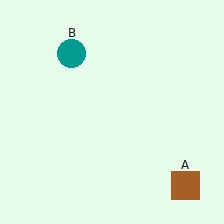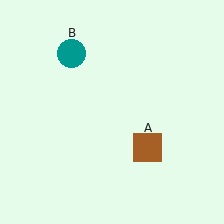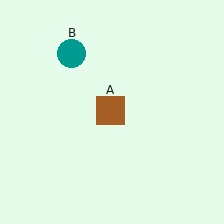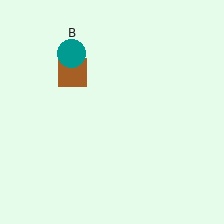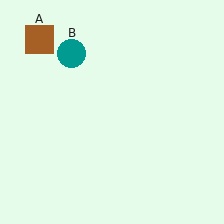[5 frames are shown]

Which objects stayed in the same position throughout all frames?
Teal circle (object B) remained stationary.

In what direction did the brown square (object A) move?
The brown square (object A) moved up and to the left.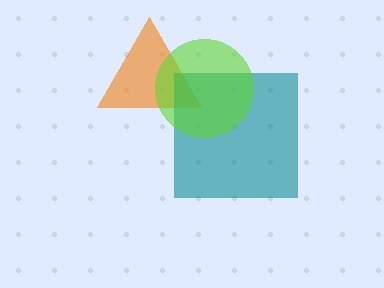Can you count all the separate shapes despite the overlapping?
Yes, there are 3 separate shapes.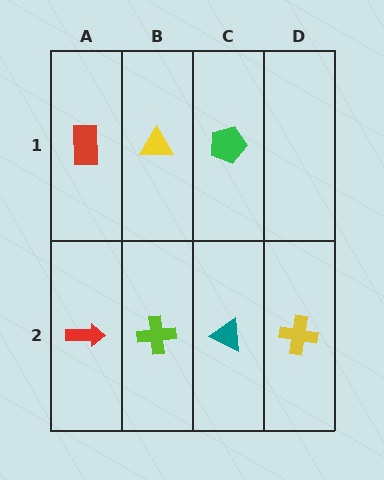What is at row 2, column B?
A lime cross.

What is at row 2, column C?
A teal triangle.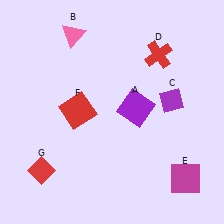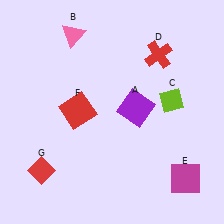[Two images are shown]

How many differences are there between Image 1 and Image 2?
There is 1 difference between the two images.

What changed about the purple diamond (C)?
In Image 1, C is purple. In Image 2, it changed to lime.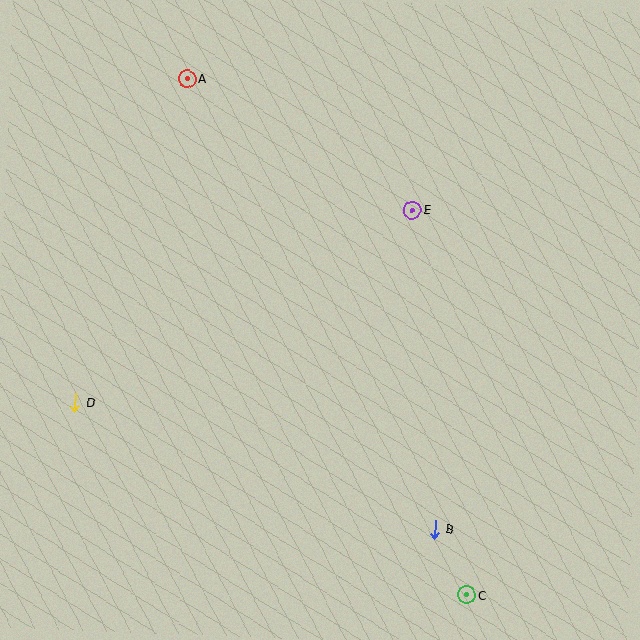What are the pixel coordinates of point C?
Point C is at (467, 595).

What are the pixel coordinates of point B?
Point B is at (435, 529).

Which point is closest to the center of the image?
Point E at (412, 210) is closest to the center.